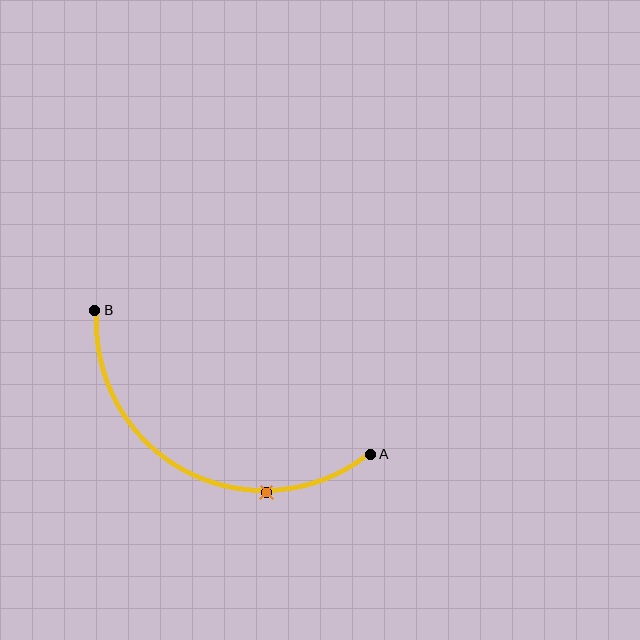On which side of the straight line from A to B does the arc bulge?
The arc bulges below the straight line connecting A and B.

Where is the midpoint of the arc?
The arc midpoint is the point on the curve farthest from the straight line joining A and B. It sits below that line.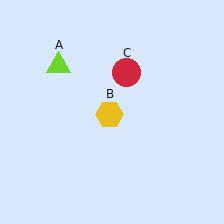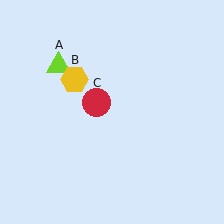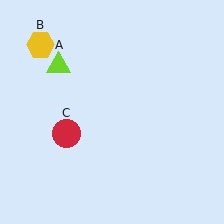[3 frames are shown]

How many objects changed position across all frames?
2 objects changed position: yellow hexagon (object B), red circle (object C).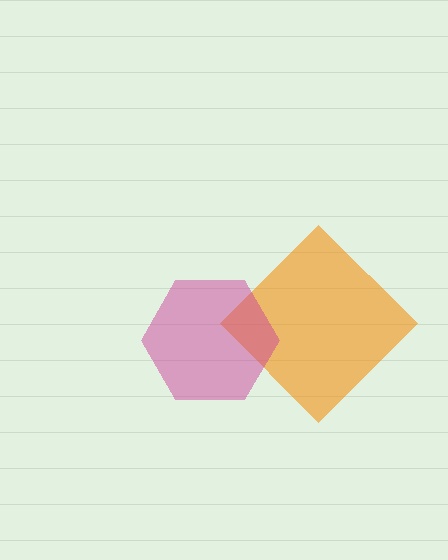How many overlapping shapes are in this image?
There are 2 overlapping shapes in the image.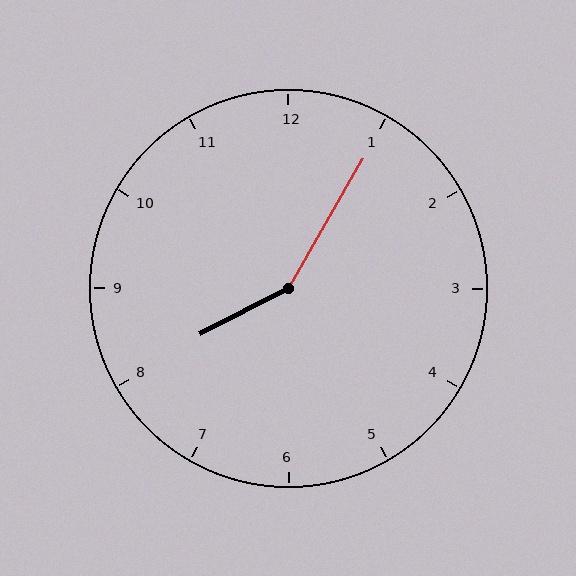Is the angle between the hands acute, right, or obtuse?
It is obtuse.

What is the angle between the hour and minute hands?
Approximately 148 degrees.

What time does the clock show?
8:05.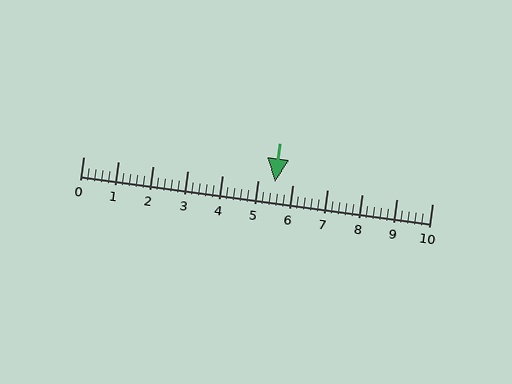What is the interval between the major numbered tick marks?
The major tick marks are spaced 1 units apart.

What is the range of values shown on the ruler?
The ruler shows values from 0 to 10.